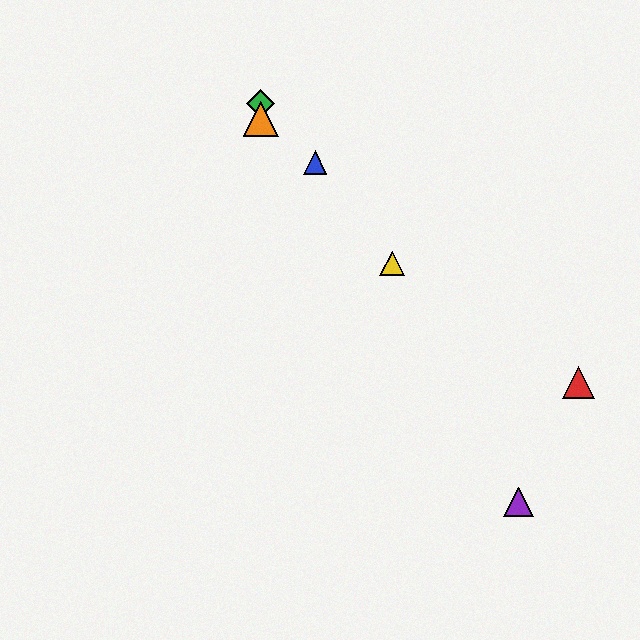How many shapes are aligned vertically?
2 shapes (the green diamond, the orange triangle) are aligned vertically.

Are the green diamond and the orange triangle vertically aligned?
Yes, both are at x≈261.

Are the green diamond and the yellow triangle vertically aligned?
No, the green diamond is at x≈261 and the yellow triangle is at x≈392.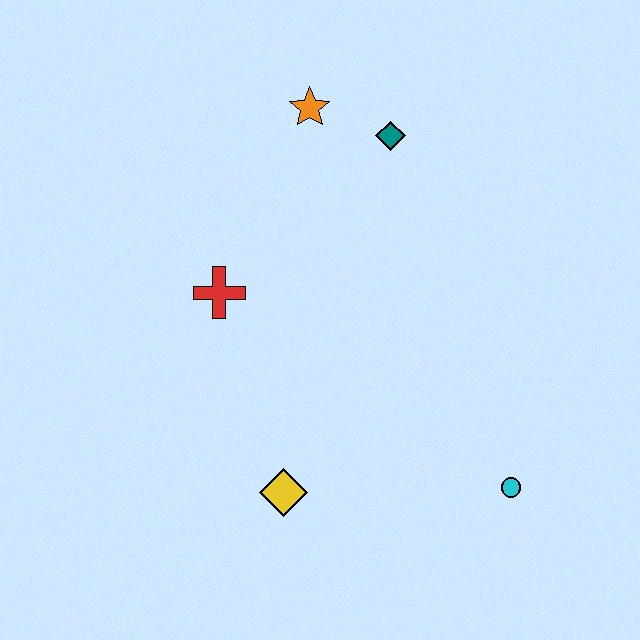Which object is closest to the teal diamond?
The orange star is closest to the teal diamond.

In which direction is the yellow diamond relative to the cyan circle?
The yellow diamond is to the left of the cyan circle.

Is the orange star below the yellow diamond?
No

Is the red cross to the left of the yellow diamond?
Yes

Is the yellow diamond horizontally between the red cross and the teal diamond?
Yes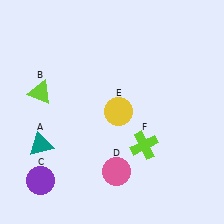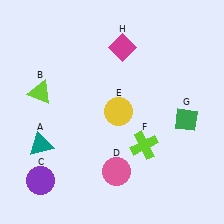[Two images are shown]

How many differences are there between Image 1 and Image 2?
There are 2 differences between the two images.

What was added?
A green diamond (G), a magenta diamond (H) were added in Image 2.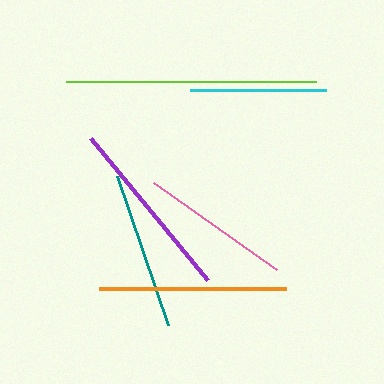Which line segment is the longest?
The lime line is the longest at approximately 250 pixels.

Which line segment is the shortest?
The cyan line is the shortest at approximately 136 pixels.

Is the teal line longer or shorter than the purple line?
The purple line is longer than the teal line.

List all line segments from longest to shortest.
From longest to shortest: lime, orange, purple, teal, pink, cyan.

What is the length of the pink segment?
The pink segment is approximately 151 pixels long.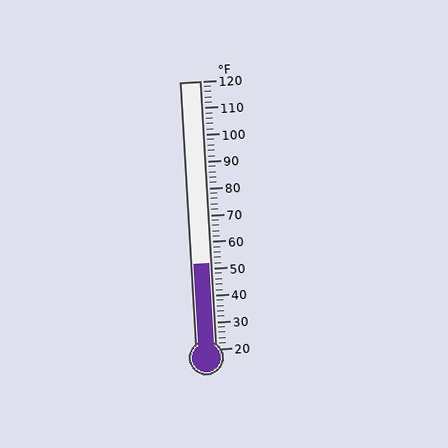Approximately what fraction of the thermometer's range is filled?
The thermometer is filled to approximately 30% of its range.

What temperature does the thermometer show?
The thermometer shows approximately 52°F.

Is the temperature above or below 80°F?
The temperature is below 80°F.